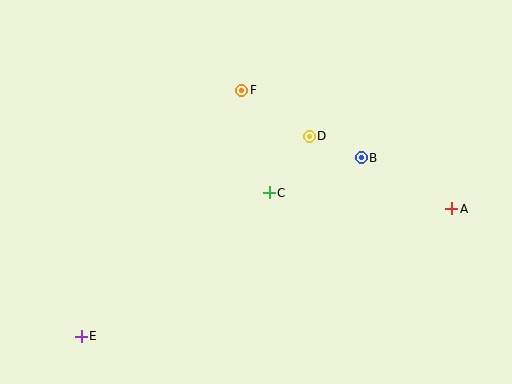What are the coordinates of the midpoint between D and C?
The midpoint between D and C is at (289, 164).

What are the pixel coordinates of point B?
Point B is at (361, 158).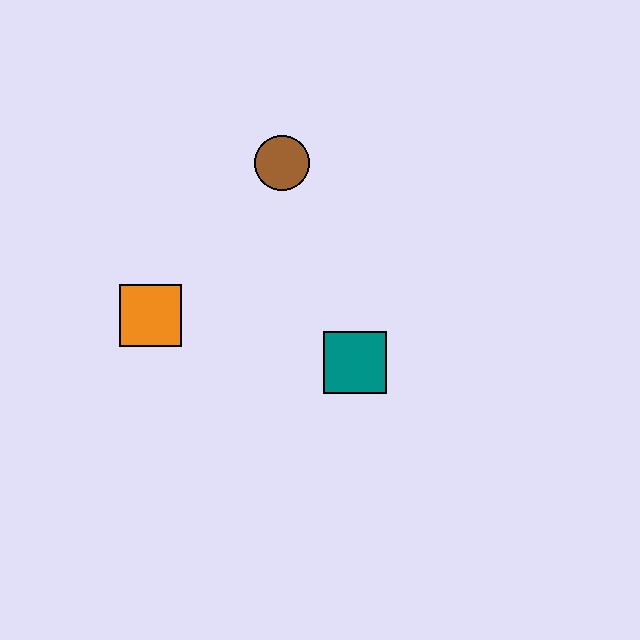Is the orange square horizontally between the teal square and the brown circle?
No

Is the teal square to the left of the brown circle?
No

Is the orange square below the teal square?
No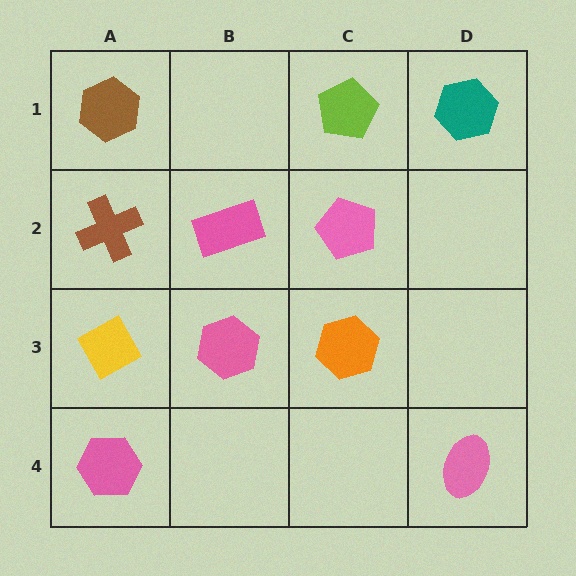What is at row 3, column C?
An orange hexagon.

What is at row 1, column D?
A teal hexagon.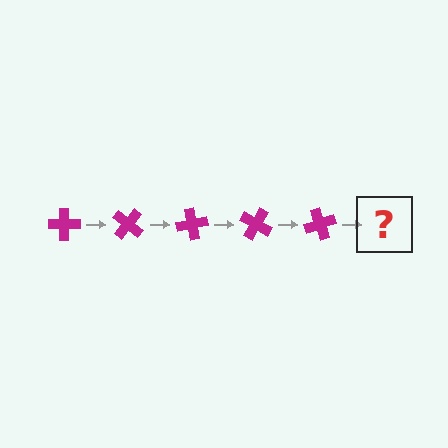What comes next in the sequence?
The next element should be a magenta cross rotated 200 degrees.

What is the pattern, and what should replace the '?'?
The pattern is that the cross rotates 40 degrees each step. The '?' should be a magenta cross rotated 200 degrees.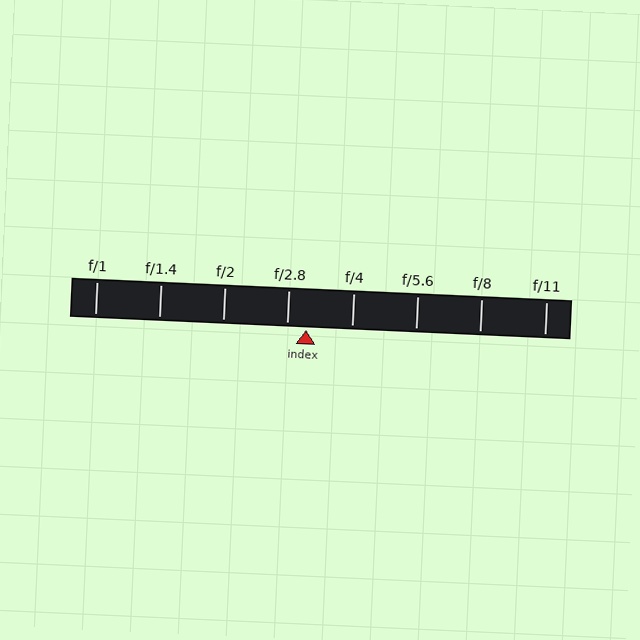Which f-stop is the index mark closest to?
The index mark is closest to f/2.8.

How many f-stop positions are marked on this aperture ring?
There are 8 f-stop positions marked.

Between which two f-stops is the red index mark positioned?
The index mark is between f/2.8 and f/4.